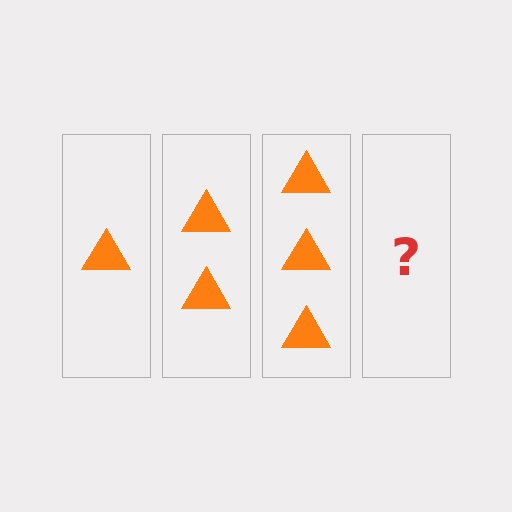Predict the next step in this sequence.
The next step is 4 triangles.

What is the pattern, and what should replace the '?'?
The pattern is that each step adds one more triangle. The '?' should be 4 triangles.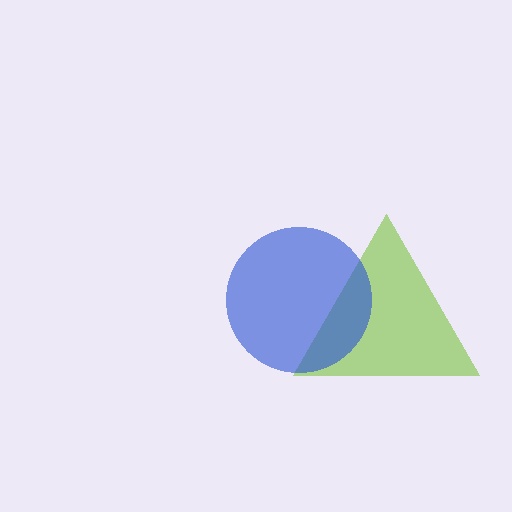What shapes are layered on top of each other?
The layered shapes are: a lime triangle, a blue circle.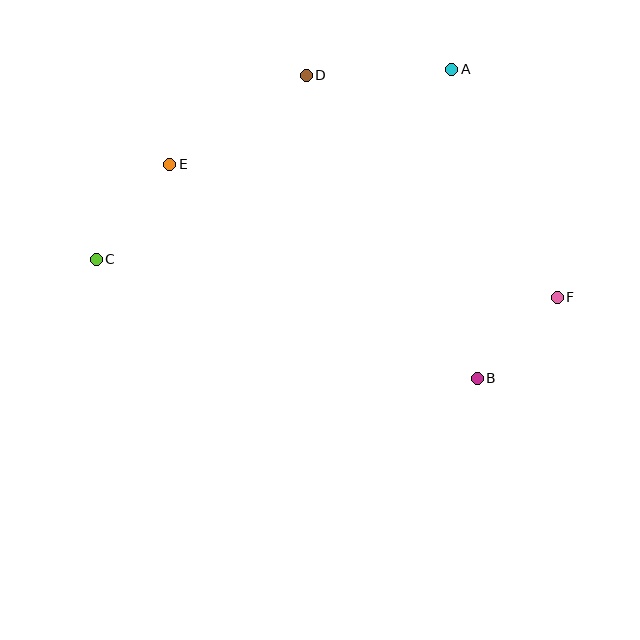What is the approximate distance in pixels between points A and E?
The distance between A and E is approximately 297 pixels.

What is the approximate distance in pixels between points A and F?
The distance between A and F is approximately 251 pixels.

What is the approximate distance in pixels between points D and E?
The distance between D and E is approximately 163 pixels.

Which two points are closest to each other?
Points B and F are closest to each other.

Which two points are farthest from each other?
Points C and F are farthest from each other.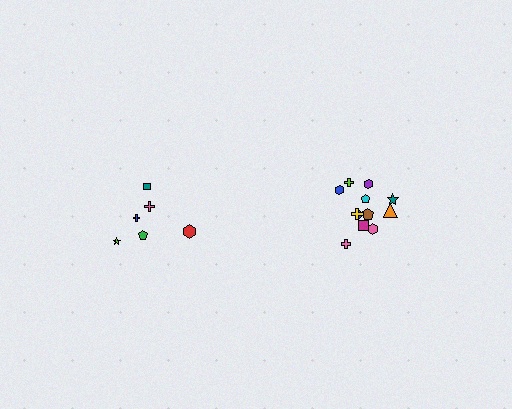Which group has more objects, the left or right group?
The right group.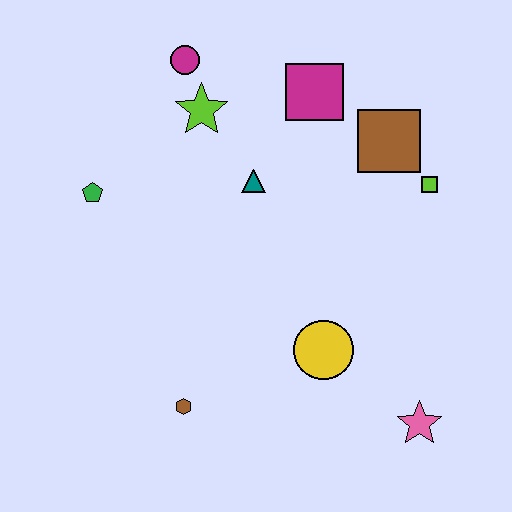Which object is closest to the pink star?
The yellow circle is closest to the pink star.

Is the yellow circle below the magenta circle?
Yes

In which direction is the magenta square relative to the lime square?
The magenta square is to the left of the lime square.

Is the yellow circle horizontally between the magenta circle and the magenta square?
No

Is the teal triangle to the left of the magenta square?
Yes